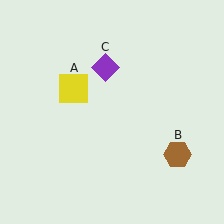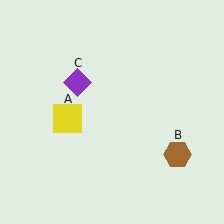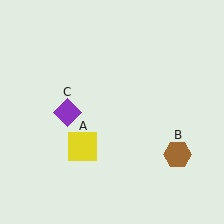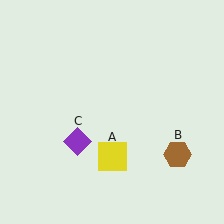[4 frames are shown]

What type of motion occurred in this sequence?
The yellow square (object A), purple diamond (object C) rotated counterclockwise around the center of the scene.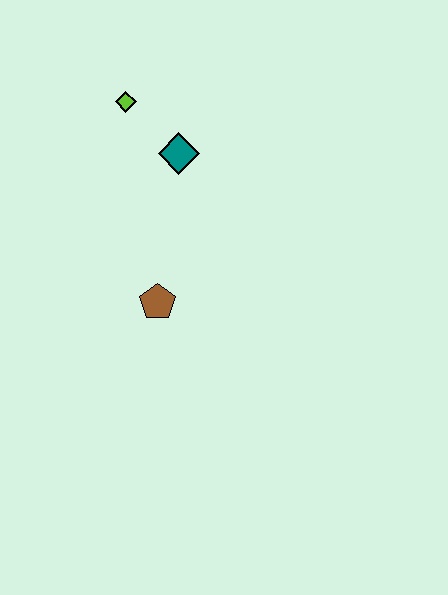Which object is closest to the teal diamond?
The lime diamond is closest to the teal diamond.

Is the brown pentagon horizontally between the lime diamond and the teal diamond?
Yes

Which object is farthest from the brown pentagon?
The lime diamond is farthest from the brown pentagon.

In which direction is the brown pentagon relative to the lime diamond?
The brown pentagon is below the lime diamond.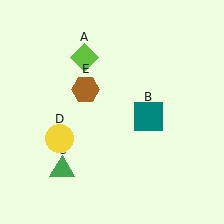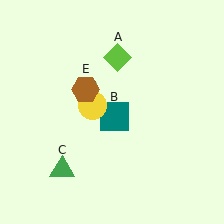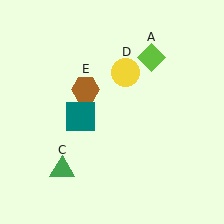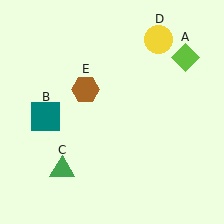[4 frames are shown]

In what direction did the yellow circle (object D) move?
The yellow circle (object D) moved up and to the right.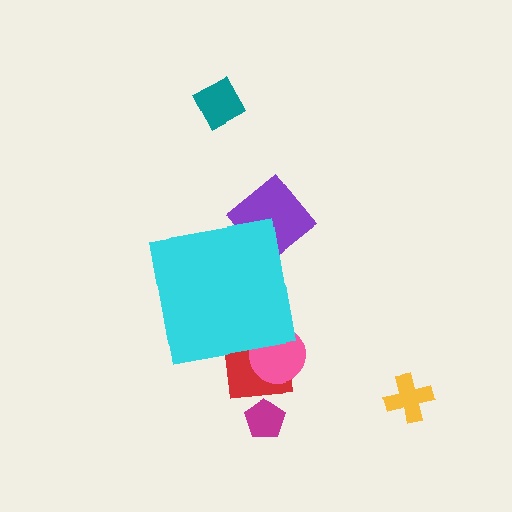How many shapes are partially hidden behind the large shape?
3 shapes are partially hidden.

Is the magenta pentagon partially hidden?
No, the magenta pentagon is fully visible.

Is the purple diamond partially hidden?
Yes, the purple diamond is partially hidden behind the cyan square.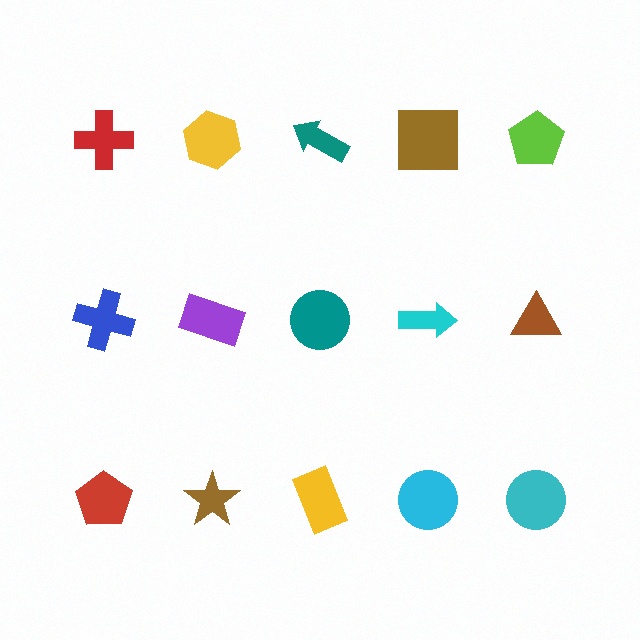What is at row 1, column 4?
A brown square.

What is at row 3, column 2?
A brown star.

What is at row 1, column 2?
A yellow hexagon.